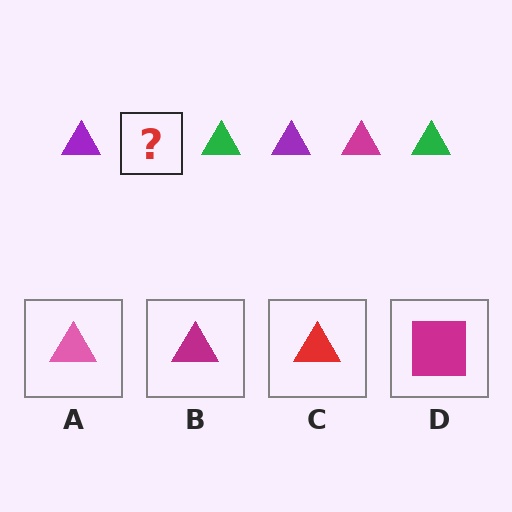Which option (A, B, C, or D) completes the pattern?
B.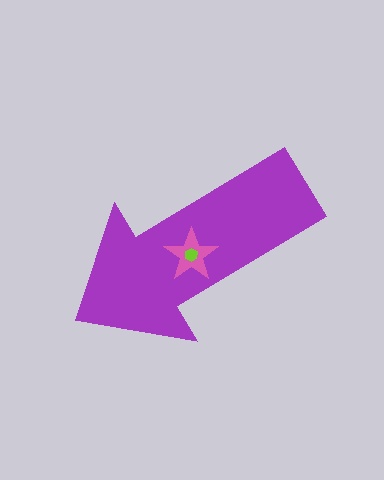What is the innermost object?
The lime hexagon.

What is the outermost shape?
The purple arrow.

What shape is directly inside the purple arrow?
The pink star.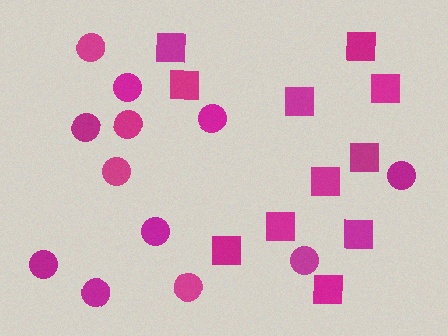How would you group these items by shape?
There are 2 groups: one group of circles (12) and one group of squares (11).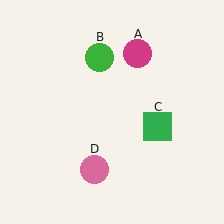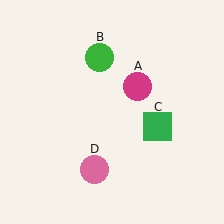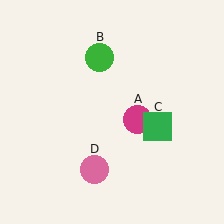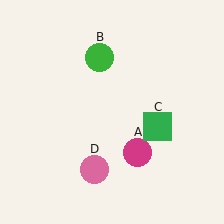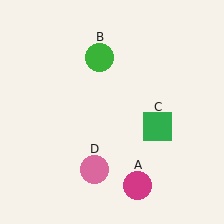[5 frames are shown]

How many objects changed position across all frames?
1 object changed position: magenta circle (object A).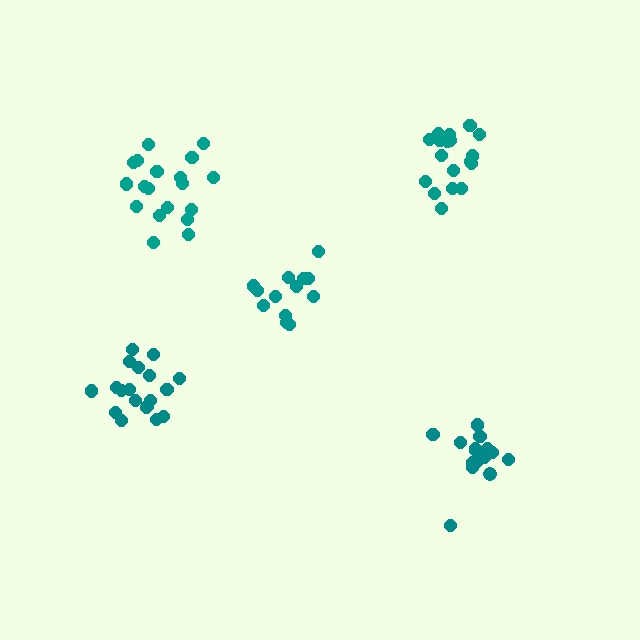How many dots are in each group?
Group 1: 13 dots, Group 2: 15 dots, Group 3: 19 dots, Group 4: 19 dots, Group 5: 19 dots (85 total).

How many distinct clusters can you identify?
There are 5 distinct clusters.